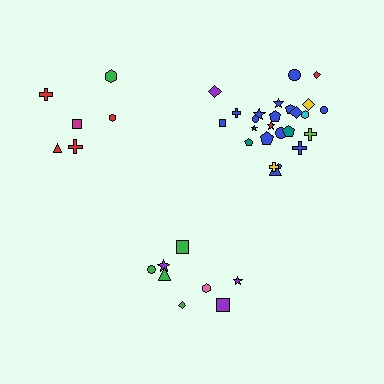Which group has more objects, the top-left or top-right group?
The top-right group.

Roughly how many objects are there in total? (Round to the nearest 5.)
Roughly 40 objects in total.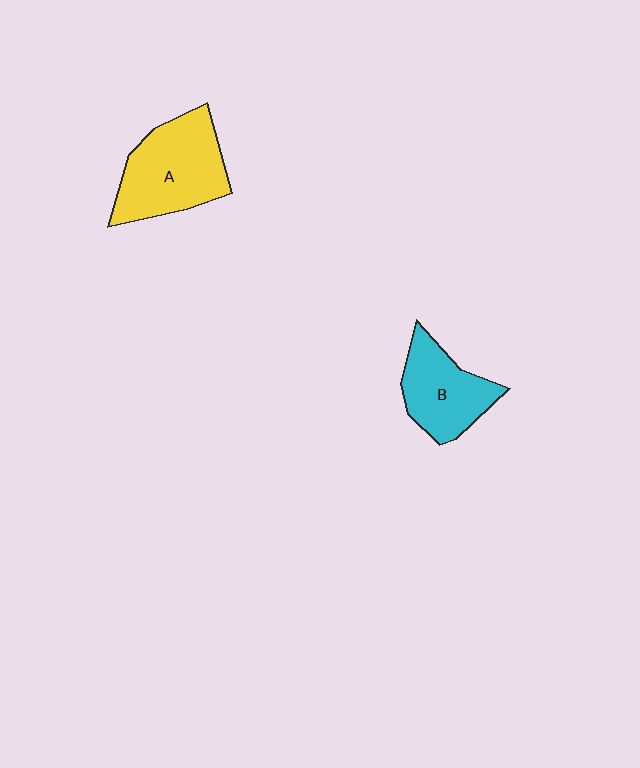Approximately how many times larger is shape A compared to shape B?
Approximately 1.4 times.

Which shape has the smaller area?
Shape B (cyan).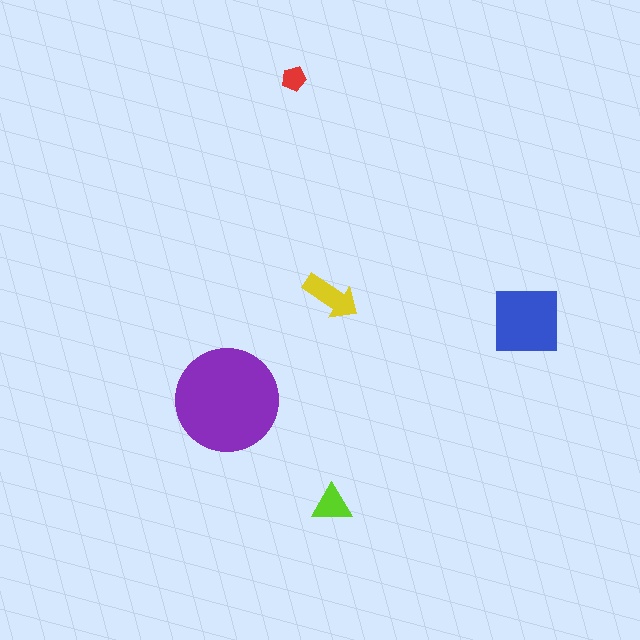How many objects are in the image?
There are 5 objects in the image.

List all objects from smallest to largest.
The red pentagon, the lime triangle, the yellow arrow, the blue square, the purple circle.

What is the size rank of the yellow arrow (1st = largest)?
3rd.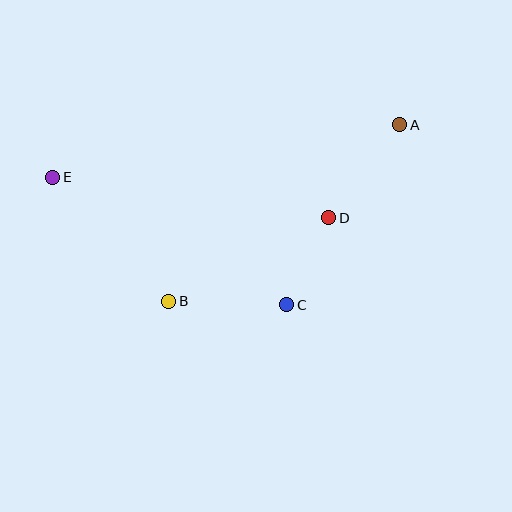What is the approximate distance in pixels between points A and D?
The distance between A and D is approximately 117 pixels.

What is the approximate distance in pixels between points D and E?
The distance between D and E is approximately 279 pixels.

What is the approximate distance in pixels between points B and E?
The distance between B and E is approximately 170 pixels.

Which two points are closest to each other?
Points C and D are closest to each other.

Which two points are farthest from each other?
Points A and E are farthest from each other.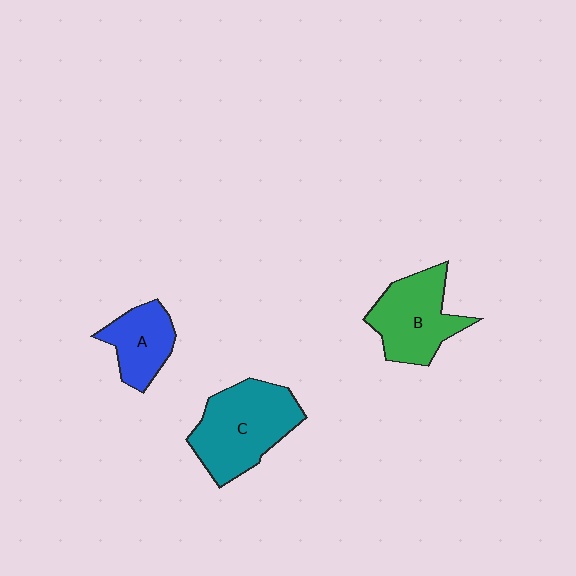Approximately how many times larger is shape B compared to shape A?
Approximately 1.4 times.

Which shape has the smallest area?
Shape A (blue).